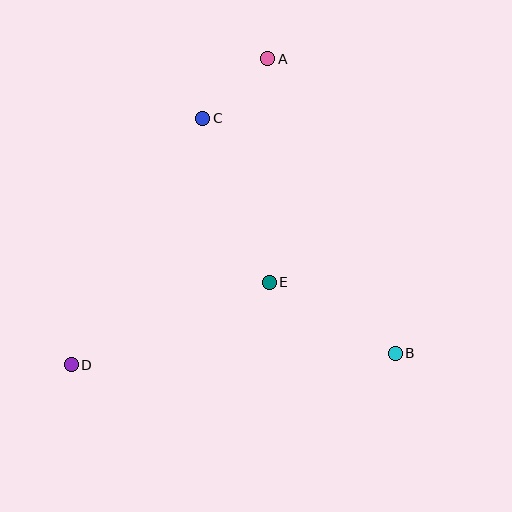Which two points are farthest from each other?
Points A and D are farthest from each other.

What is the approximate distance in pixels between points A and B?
The distance between A and B is approximately 320 pixels.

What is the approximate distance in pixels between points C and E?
The distance between C and E is approximately 177 pixels.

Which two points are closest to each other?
Points A and C are closest to each other.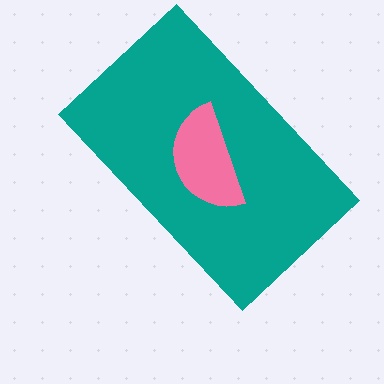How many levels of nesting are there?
2.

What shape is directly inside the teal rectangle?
The pink semicircle.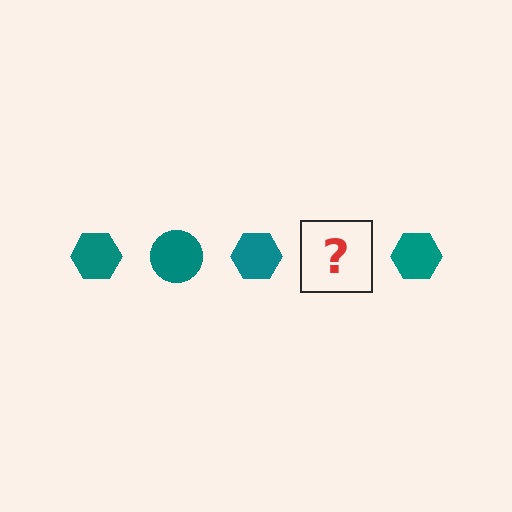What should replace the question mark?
The question mark should be replaced with a teal circle.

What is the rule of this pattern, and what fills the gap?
The rule is that the pattern cycles through hexagon, circle shapes in teal. The gap should be filled with a teal circle.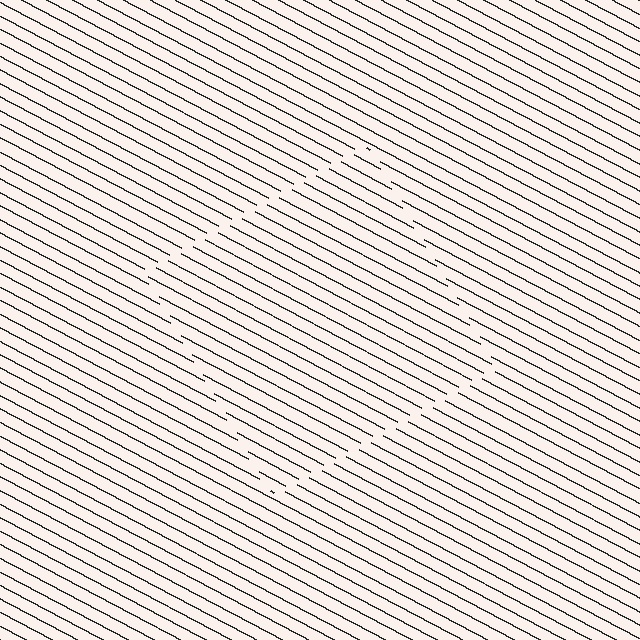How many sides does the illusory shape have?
4 sides — the line-ends trace a square.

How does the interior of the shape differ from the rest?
The interior of the shape contains the same grating, shifted by half a period — the contour is defined by the phase discontinuity where line-ends from the inner and outer gratings abut.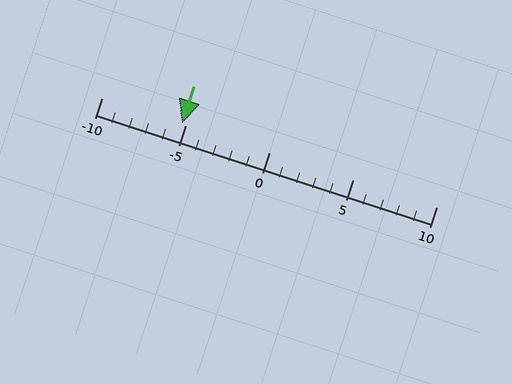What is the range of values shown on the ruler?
The ruler shows values from -10 to 10.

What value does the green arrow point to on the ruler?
The green arrow points to approximately -5.